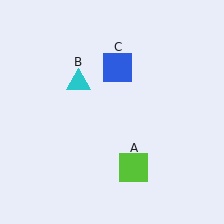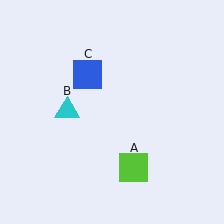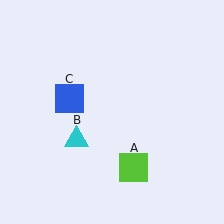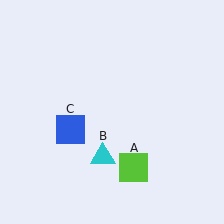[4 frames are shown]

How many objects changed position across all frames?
2 objects changed position: cyan triangle (object B), blue square (object C).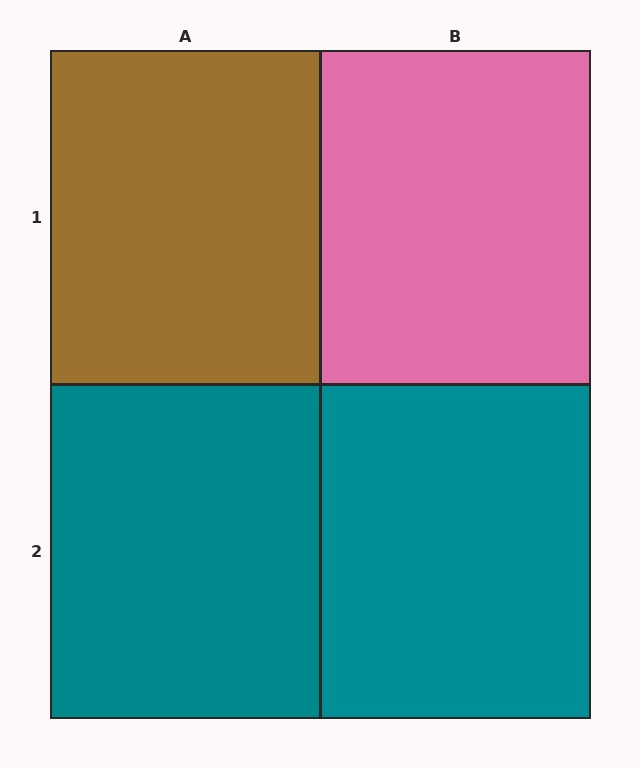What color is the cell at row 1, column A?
Brown.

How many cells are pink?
1 cell is pink.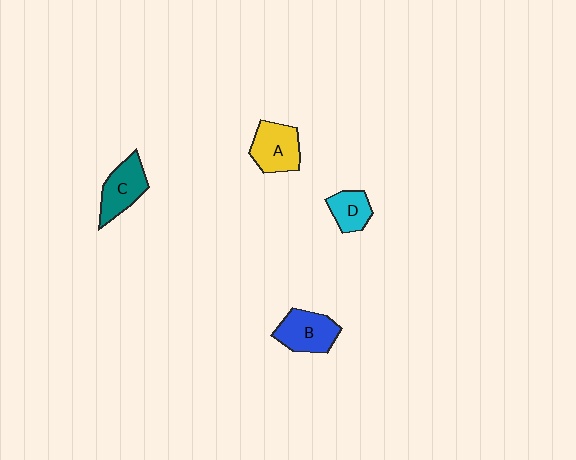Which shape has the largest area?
Shape B (blue).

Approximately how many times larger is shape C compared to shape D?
Approximately 1.4 times.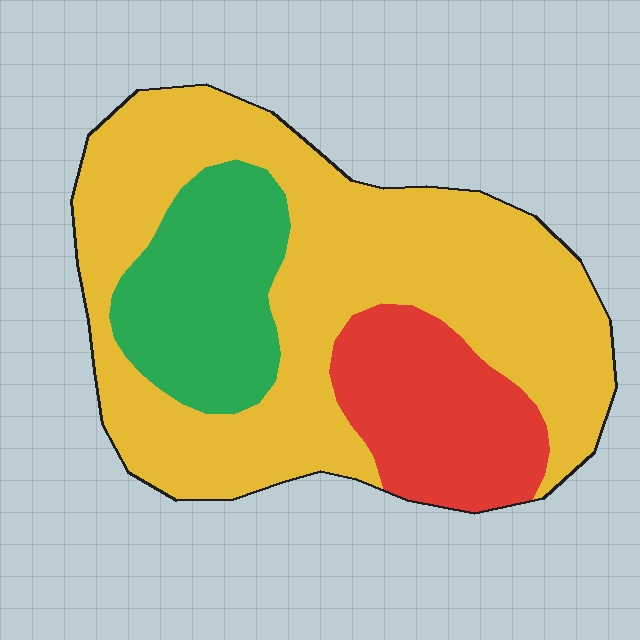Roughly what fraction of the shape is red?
Red covers 19% of the shape.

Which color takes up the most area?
Yellow, at roughly 60%.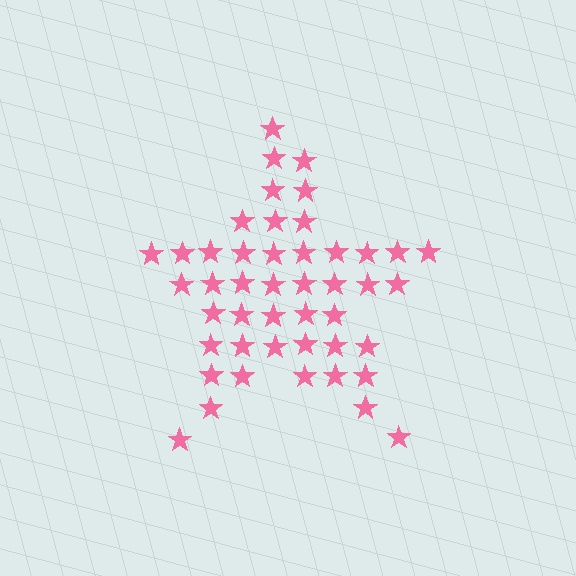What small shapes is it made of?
It is made of small stars.